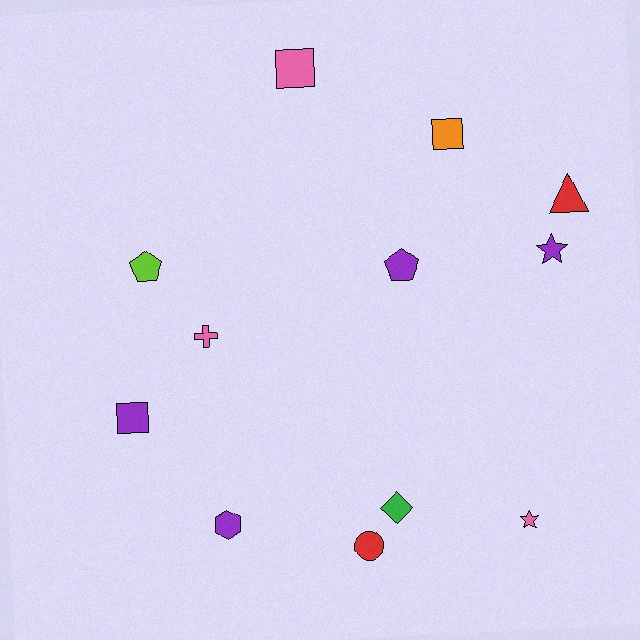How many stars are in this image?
There are 2 stars.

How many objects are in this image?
There are 12 objects.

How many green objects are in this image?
There is 1 green object.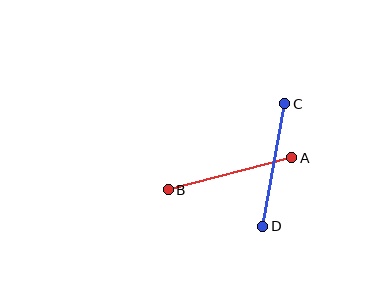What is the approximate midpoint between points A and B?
The midpoint is at approximately (230, 174) pixels.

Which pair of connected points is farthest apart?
Points A and B are farthest apart.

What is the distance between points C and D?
The distance is approximately 125 pixels.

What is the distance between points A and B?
The distance is approximately 128 pixels.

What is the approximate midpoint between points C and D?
The midpoint is at approximately (274, 165) pixels.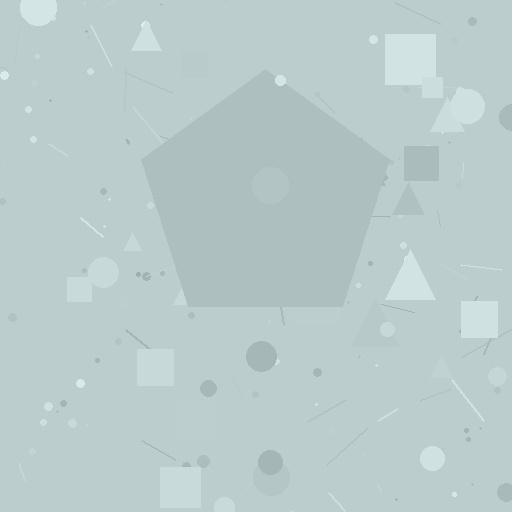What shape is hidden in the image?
A pentagon is hidden in the image.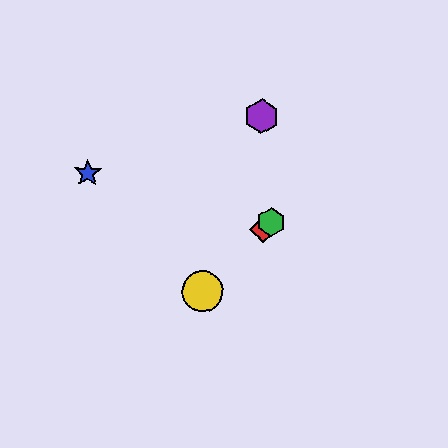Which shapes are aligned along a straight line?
The red diamond, the green hexagon, the yellow circle are aligned along a straight line.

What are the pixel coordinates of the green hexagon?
The green hexagon is at (271, 222).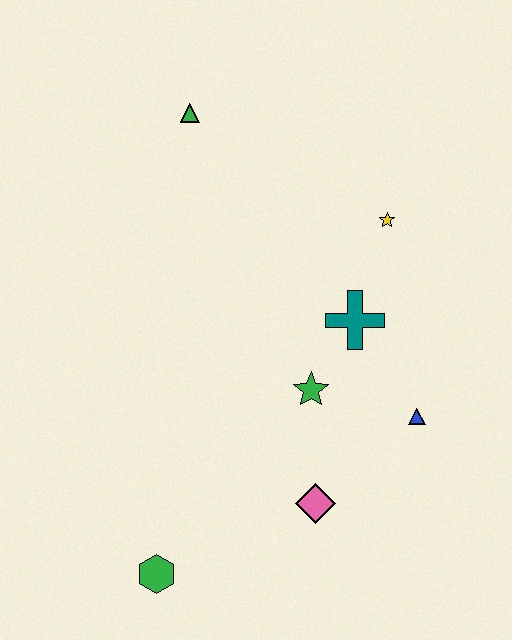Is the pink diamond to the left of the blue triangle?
Yes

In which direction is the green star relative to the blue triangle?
The green star is to the left of the blue triangle.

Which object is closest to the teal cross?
The green star is closest to the teal cross.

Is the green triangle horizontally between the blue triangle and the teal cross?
No